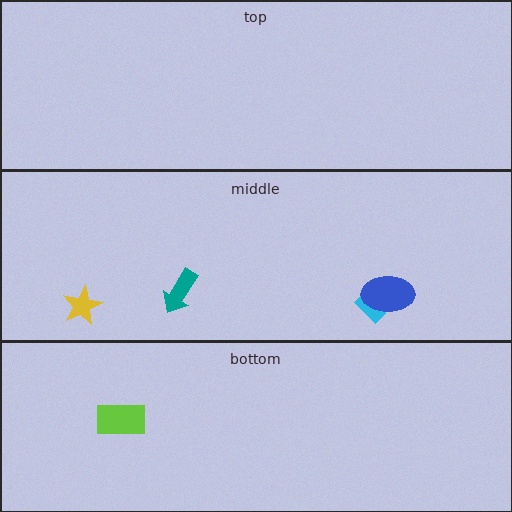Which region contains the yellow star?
The middle region.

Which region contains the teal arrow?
The middle region.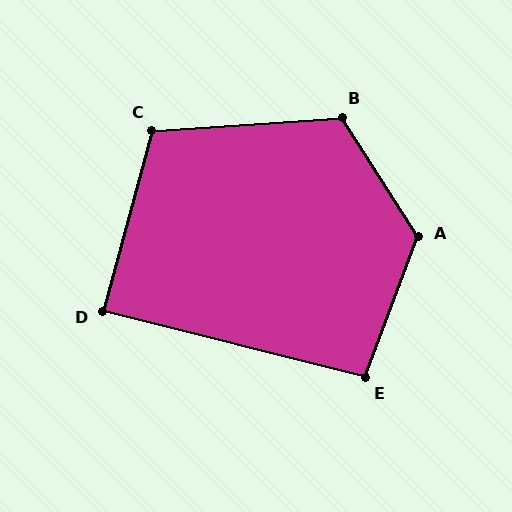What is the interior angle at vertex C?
Approximately 109 degrees (obtuse).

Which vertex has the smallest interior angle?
D, at approximately 89 degrees.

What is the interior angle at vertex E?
Approximately 96 degrees (obtuse).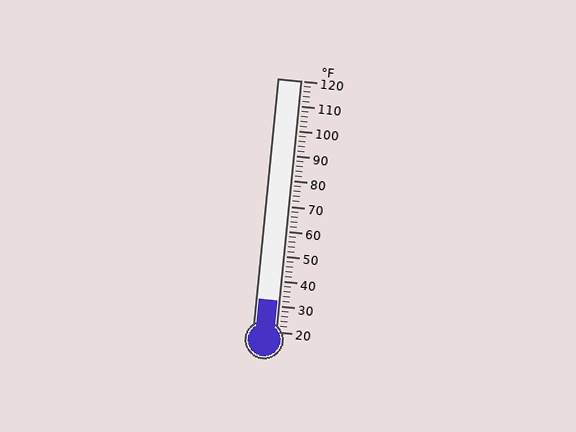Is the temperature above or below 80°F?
The temperature is below 80°F.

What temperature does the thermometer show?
The thermometer shows approximately 32°F.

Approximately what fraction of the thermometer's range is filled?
The thermometer is filled to approximately 10% of its range.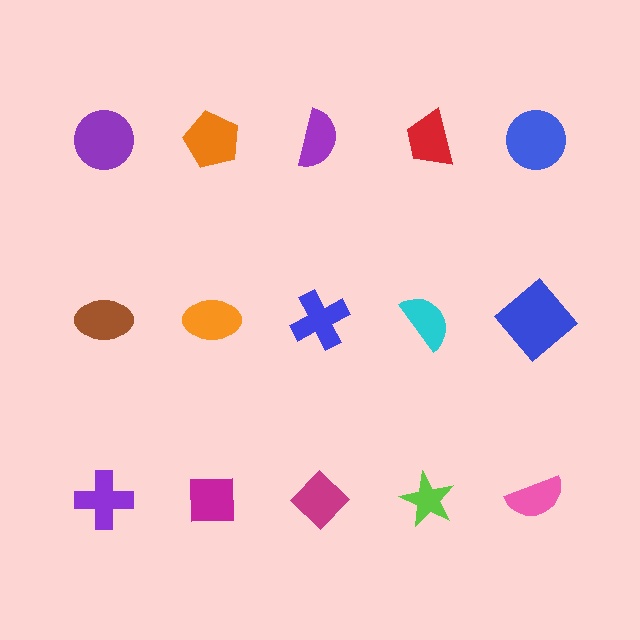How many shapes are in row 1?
5 shapes.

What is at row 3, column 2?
A magenta square.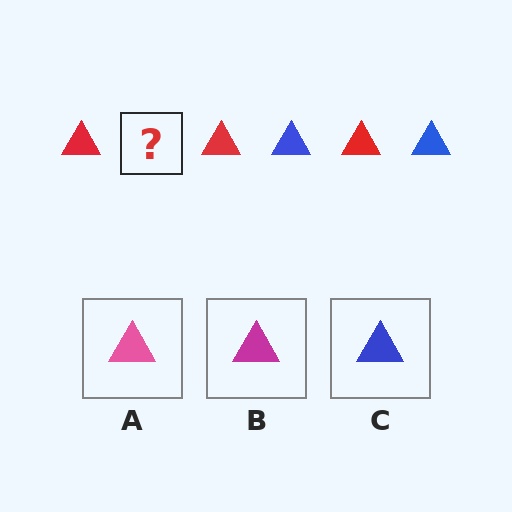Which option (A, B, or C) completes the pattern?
C.